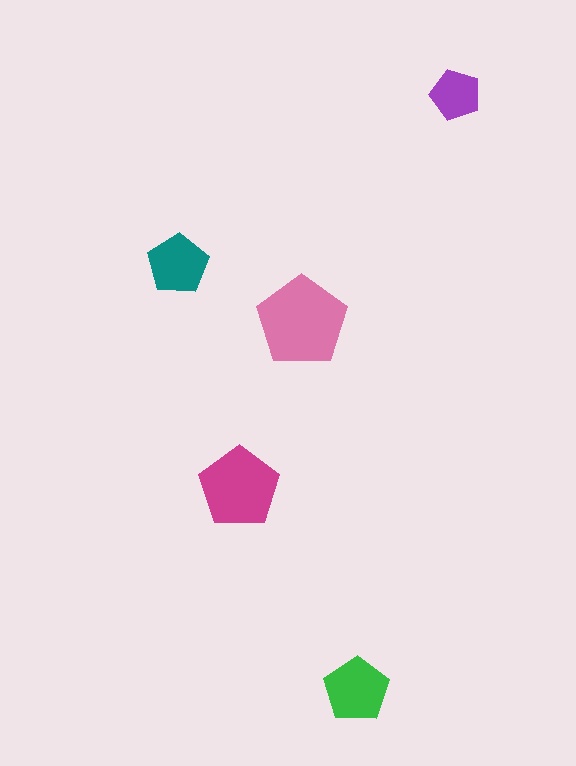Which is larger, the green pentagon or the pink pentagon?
The pink one.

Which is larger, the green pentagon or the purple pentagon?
The green one.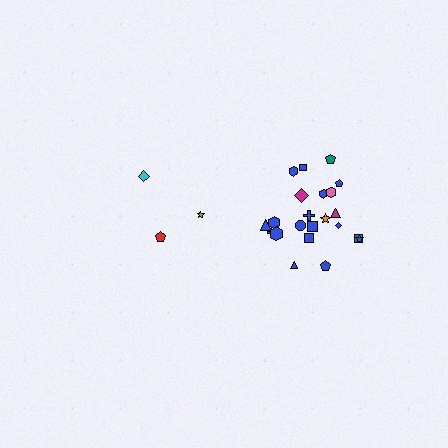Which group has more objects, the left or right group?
The right group.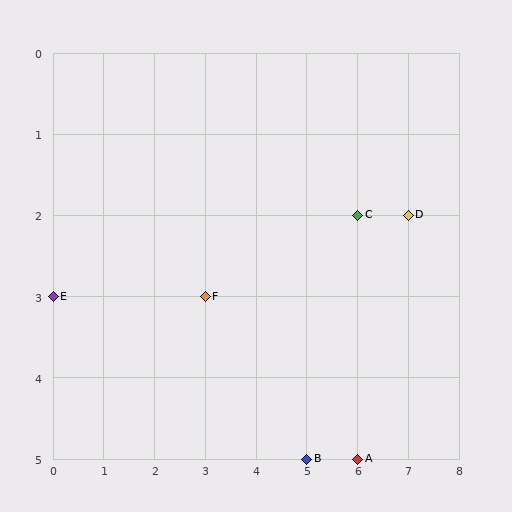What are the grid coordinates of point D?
Point D is at grid coordinates (7, 2).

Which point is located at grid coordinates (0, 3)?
Point E is at (0, 3).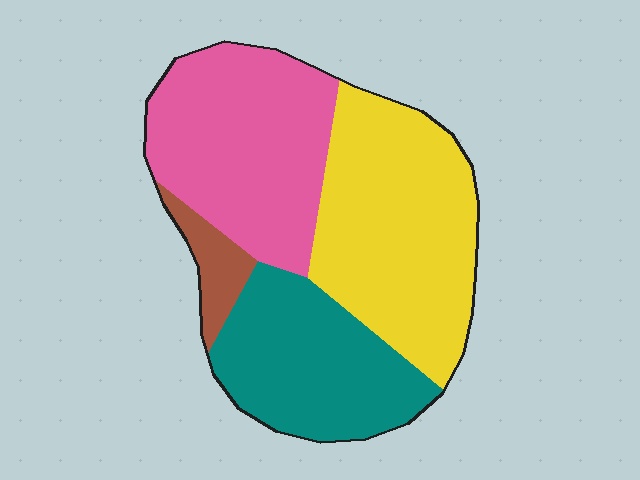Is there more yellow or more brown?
Yellow.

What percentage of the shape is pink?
Pink covers 32% of the shape.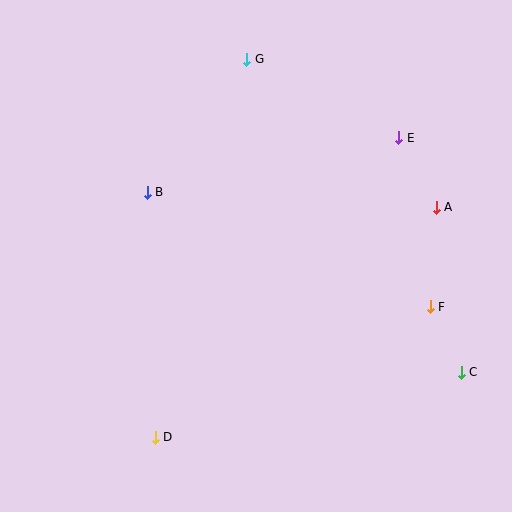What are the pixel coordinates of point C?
Point C is at (461, 372).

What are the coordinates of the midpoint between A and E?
The midpoint between A and E is at (417, 173).